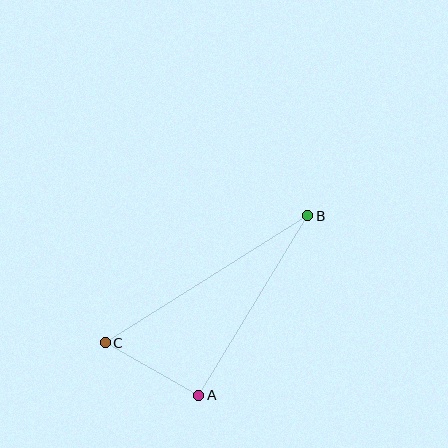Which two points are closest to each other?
Points A and C are closest to each other.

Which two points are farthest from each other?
Points B and C are farthest from each other.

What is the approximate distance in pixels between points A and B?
The distance between A and B is approximately 210 pixels.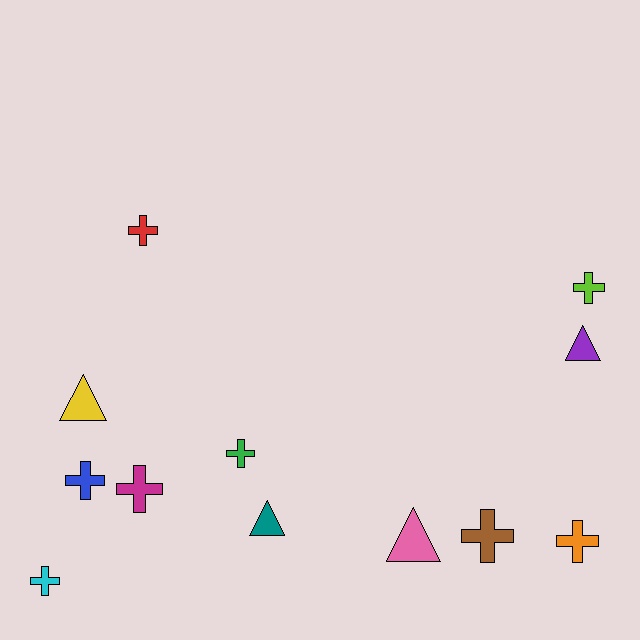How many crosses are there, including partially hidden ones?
There are 8 crosses.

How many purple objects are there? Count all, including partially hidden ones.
There is 1 purple object.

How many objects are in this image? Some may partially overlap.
There are 12 objects.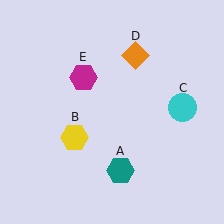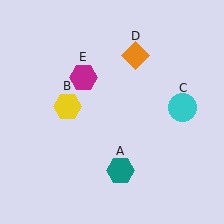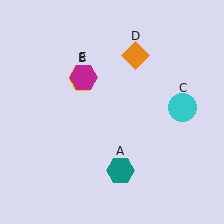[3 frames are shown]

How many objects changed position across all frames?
1 object changed position: yellow hexagon (object B).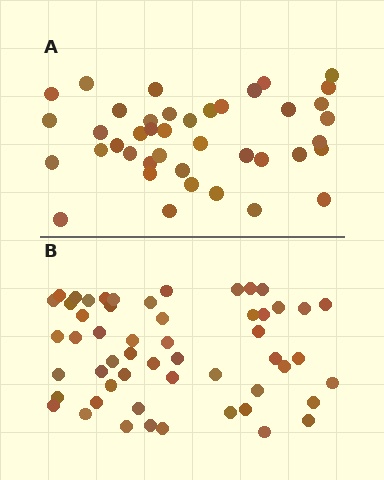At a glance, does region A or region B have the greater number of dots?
Region B (the bottom region) has more dots.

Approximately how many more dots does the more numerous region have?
Region B has approximately 15 more dots than region A.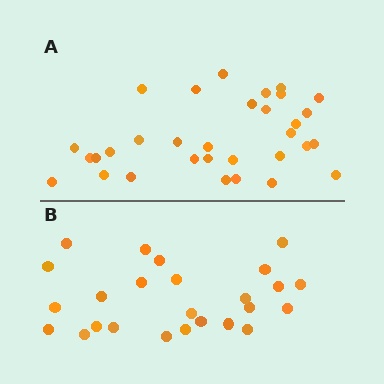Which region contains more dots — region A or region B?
Region A (the top region) has more dots.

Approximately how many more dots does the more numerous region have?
Region A has roughly 8 or so more dots than region B.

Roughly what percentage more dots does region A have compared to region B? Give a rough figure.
About 30% more.